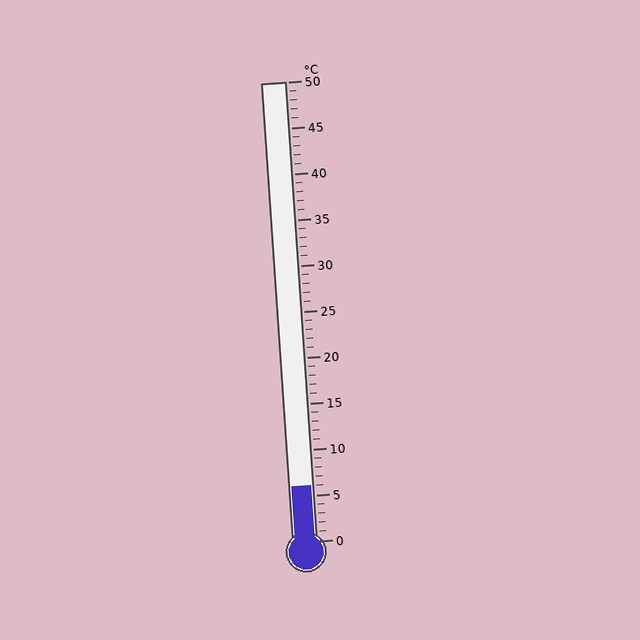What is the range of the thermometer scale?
The thermometer scale ranges from 0°C to 50°C.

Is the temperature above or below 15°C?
The temperature is below 15°C.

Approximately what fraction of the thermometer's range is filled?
The thermometer is filled to approximately 10% of its range.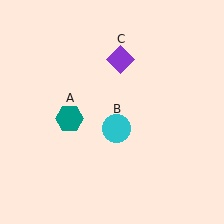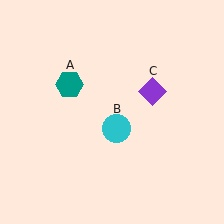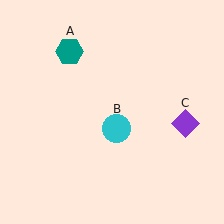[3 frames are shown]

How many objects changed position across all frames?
2 objects changed position: teal hexagon (object A), purple diamond (object C).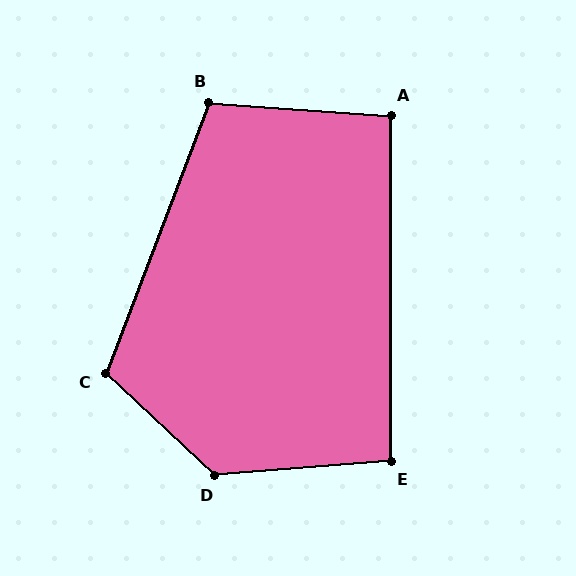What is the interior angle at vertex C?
Approximately 112 degrees (obtuse).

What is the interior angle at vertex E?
Approximately 95 degrees (approximately right).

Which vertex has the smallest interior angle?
A, at approximately 94 degrees.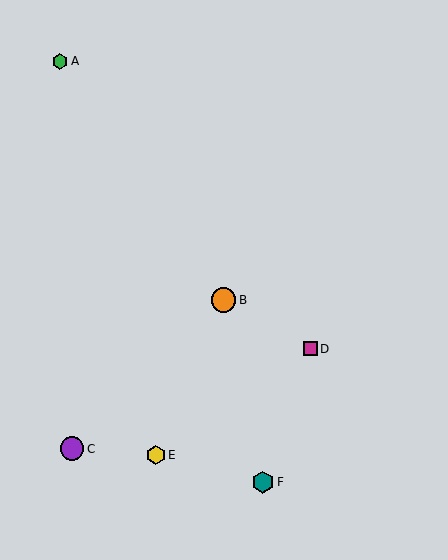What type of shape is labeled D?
Shape D is a magenta square.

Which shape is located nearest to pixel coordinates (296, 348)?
The magenta square (labeled D) at (311, 349) is nearest to that location.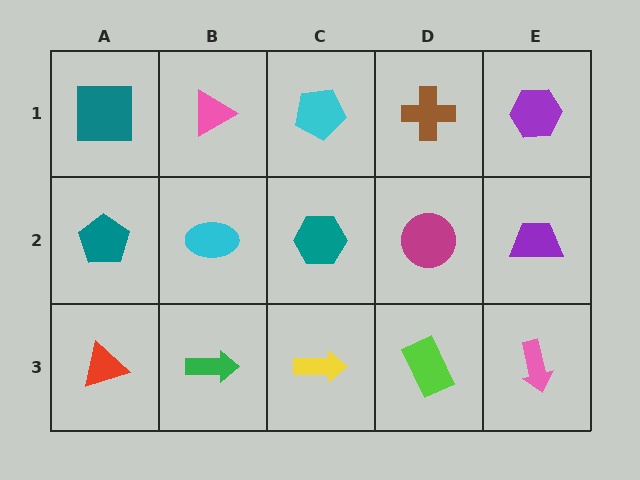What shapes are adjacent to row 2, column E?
A purple hexagon (row 1, column E), a pink arrow (row 3, column E), a magenta circle (row 2, column D).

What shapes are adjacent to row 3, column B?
A cyan ellipse (row 2, column B), a red triangle (row 3, column A), a yellow arrow (row 3, column C).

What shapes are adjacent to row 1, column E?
A purple trapezoid (row 2, column E), a brown cross (row 1, column D).